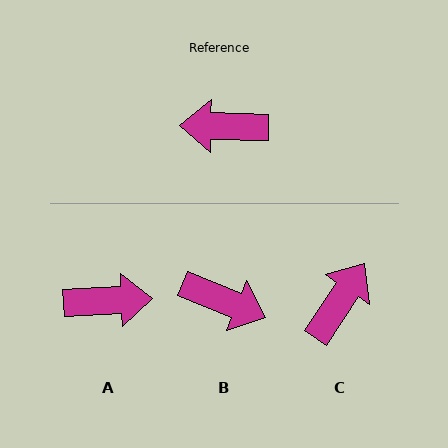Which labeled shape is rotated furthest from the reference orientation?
A, about 176 degrees away.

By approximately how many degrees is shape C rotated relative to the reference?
Approximately 122 degrees clockwise.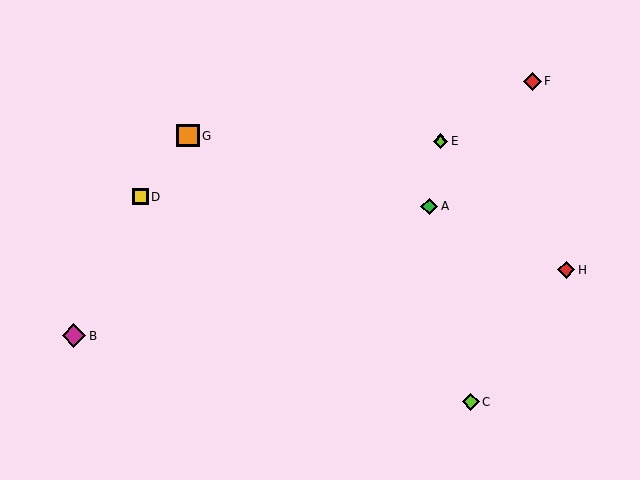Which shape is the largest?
The magenta diamond (labeled B) is the largest.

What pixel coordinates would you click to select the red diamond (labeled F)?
Click at (532, 81) to select the red diamond F.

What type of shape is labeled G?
Shape G is an orange square.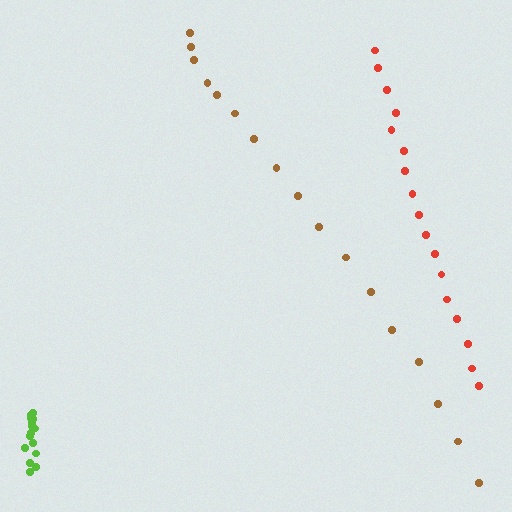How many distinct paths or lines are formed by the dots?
There are 3 distinct paths.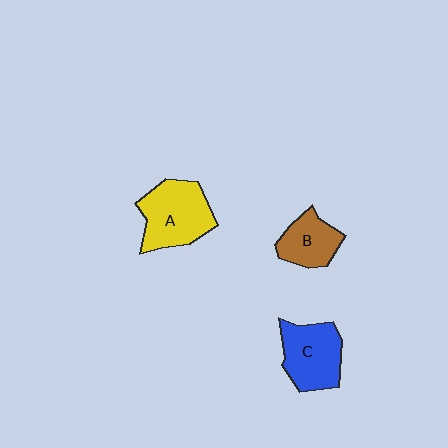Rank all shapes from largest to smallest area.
From largest to smallest: A (yellow), C (blue), B (brown).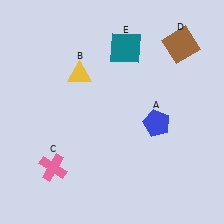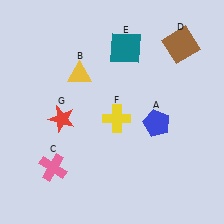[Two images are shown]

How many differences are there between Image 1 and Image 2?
There are 2 differences between the two images.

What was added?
A yellow cross (F), a red star (G) were added in Image 2.